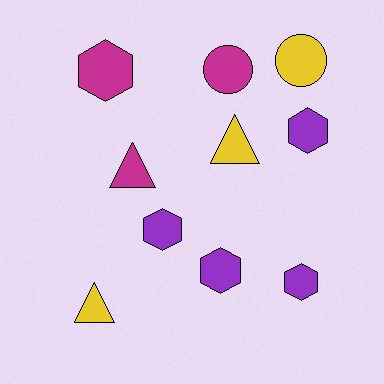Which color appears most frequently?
Purple, with 4 objects.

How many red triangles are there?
There are no red triangles.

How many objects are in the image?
There are 10 objects.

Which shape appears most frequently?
Hexagon, with 5 objects.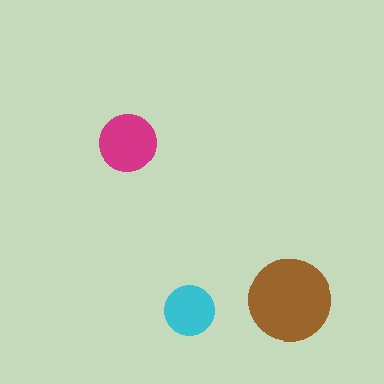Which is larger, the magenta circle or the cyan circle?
The magenta one.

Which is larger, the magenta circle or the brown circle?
The brown one.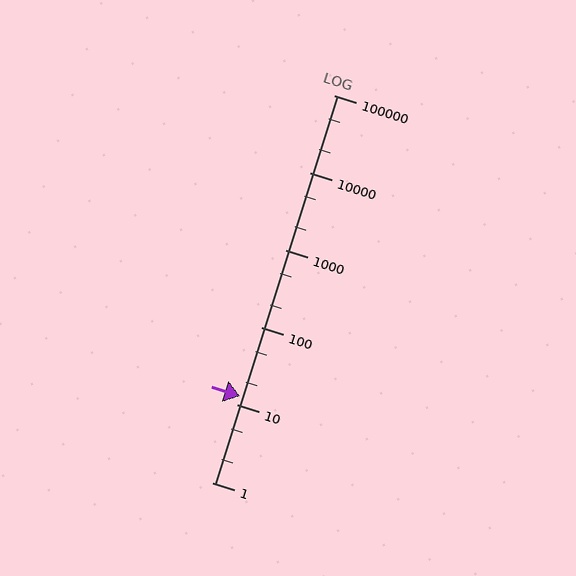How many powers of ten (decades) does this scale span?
The scale spans 5 decades, from 1 to 100000.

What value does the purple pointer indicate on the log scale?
The pointer indicates approximately 13.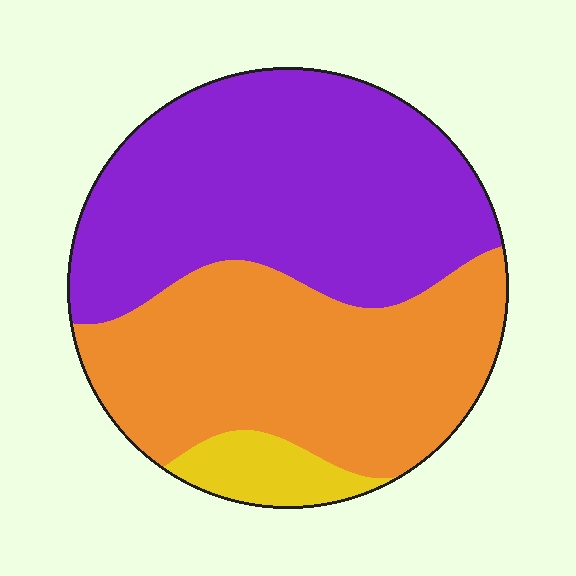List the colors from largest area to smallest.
From largest to smallest: purple, orange, yellow.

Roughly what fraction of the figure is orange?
Orange covers 43% of the figure.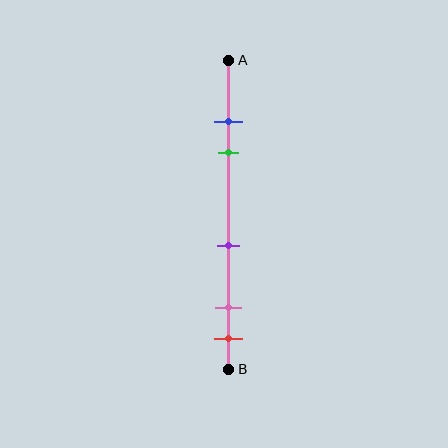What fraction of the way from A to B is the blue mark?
The blue mark is approximately 20% (0.2) of the way from A to B.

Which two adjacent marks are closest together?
The blue and green marks are the closest adjacent pair.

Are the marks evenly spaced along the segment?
No, the marks are not evenly spaced.